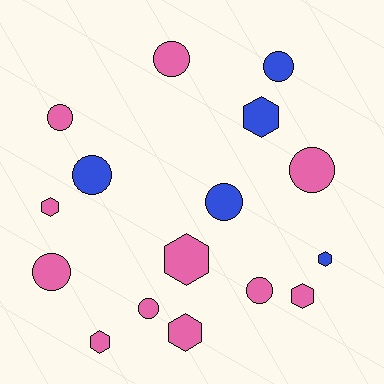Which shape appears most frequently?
Circle, with 9 objects.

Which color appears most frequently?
Pink, with 11 objects.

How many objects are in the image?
There are 16 objects.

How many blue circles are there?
There are 3 blue circles.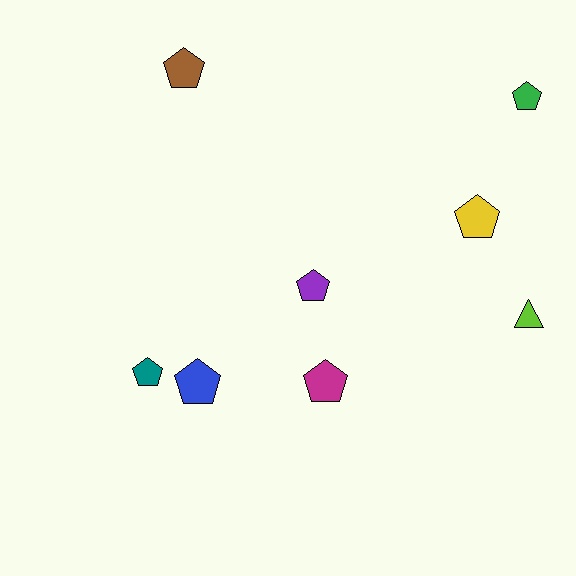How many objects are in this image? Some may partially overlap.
There are 8 objects.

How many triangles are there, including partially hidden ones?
There is 1 triangle.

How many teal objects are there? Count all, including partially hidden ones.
There is 1 teal object.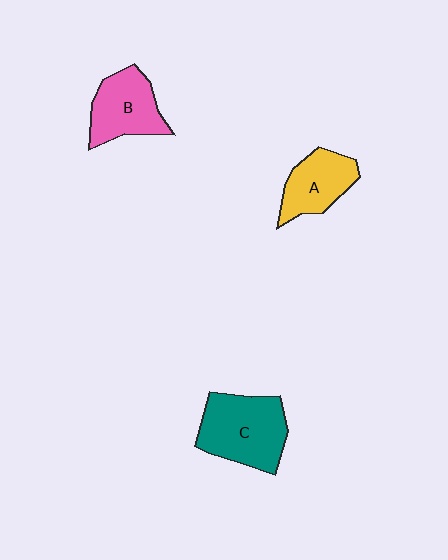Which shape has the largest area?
Shape C (teal).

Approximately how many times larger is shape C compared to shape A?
Approximately 1.5 times.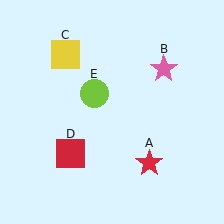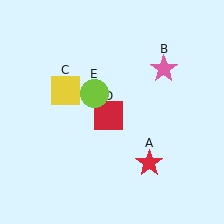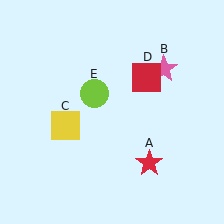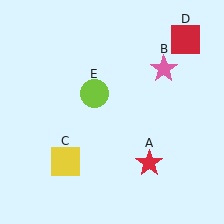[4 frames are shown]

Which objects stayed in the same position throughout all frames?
Red star (object A) and pink star (object B) and lime circle (object E) remained stationary.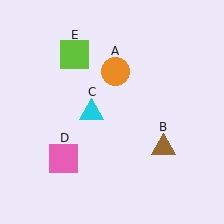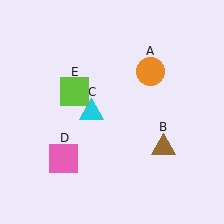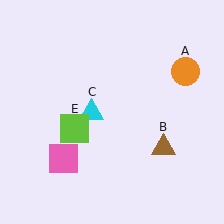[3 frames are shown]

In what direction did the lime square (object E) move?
The lime square (object E) moved down.